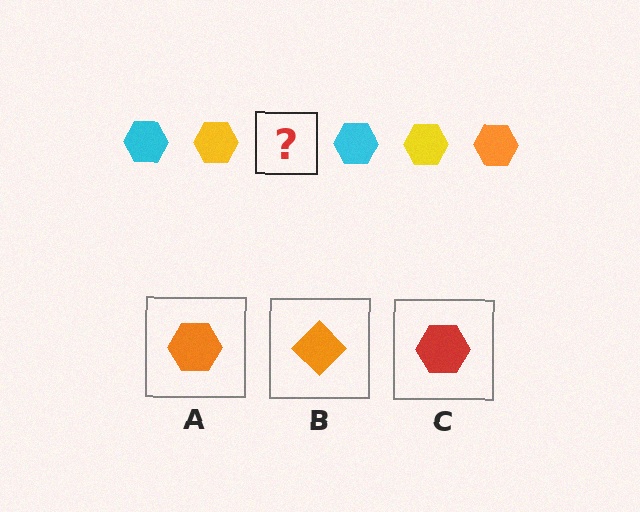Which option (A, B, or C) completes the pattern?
A.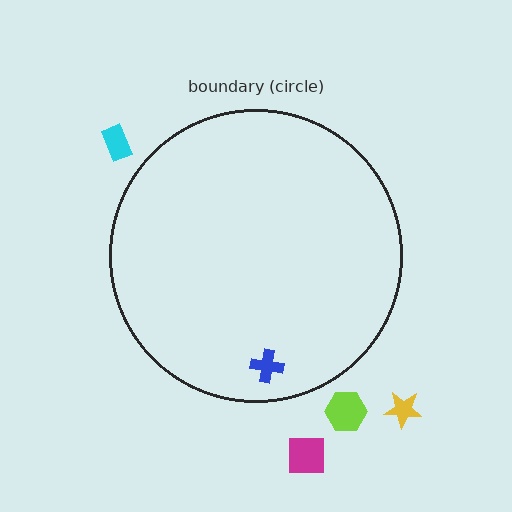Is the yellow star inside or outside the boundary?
Outside.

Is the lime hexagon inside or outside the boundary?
Outside.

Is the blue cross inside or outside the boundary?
Inside.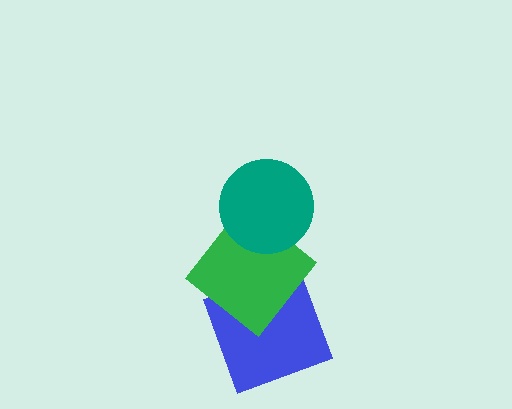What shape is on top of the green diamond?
The teal circle is on top of the green diamond.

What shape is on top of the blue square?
The green diamond is on top of the blue square.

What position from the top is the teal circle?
The teal circle is 1st from the top.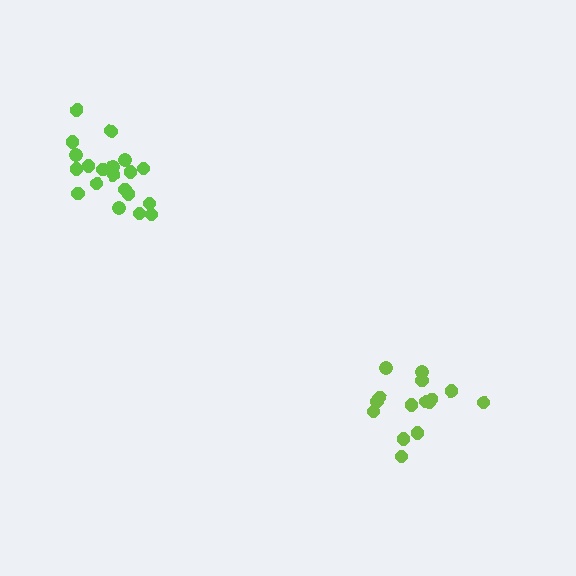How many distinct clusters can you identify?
There are 2 distinct clusters.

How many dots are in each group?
Group 1: 20 dots, Group 2: 15 dots (35 total).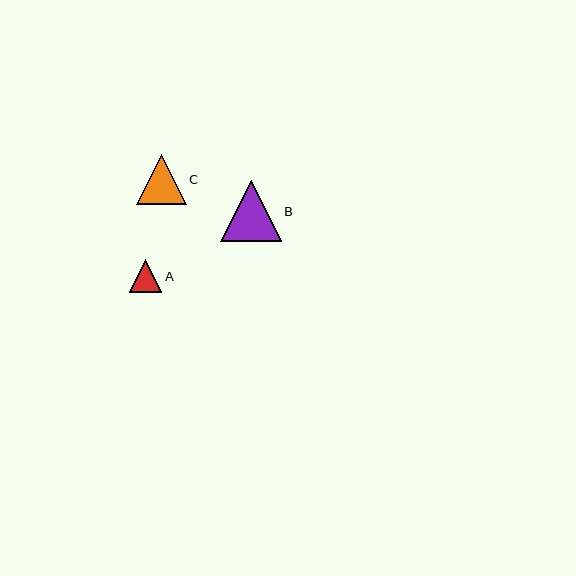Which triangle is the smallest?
Triangle A is the smallest with a size of approximately 32 pixels.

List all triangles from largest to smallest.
From largest to smallest: B, C, A.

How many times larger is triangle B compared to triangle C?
Triangle B is approximately 1.2 times the size of triangle C.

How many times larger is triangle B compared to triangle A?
Triangle B is approximately 1.9 times the size of triangle A.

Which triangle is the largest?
Triangle B is the largest with a size of approximately 60 pixels.